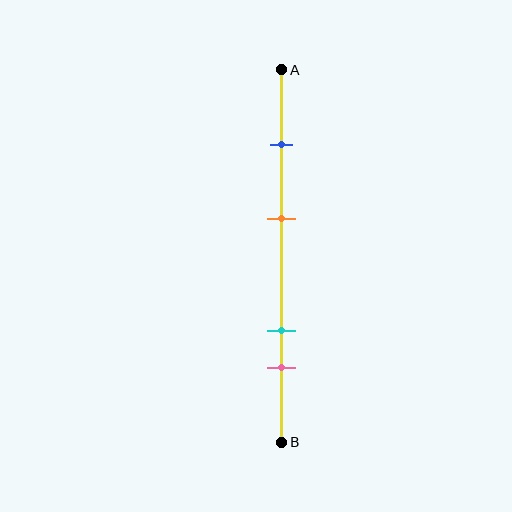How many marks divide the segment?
There are 4 marks dividing the segment.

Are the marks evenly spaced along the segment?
No, the marks are not evenly spaced.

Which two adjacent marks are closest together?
The cyan and pink marks are the closest adjacent pair.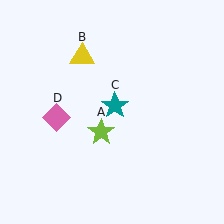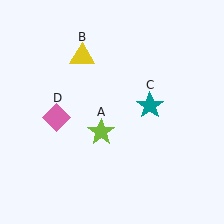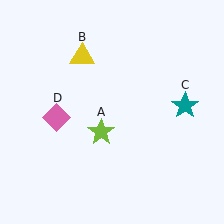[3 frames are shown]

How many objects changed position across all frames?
1 object changed position: teal star (object C).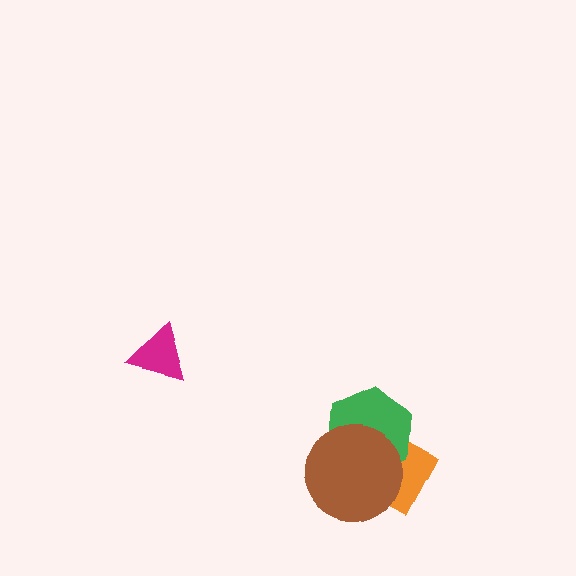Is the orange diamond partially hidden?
Yes, it is partially covered by another shape.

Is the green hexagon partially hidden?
Yes, it is partially covered by another shape.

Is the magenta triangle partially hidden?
No, no other shape covers it.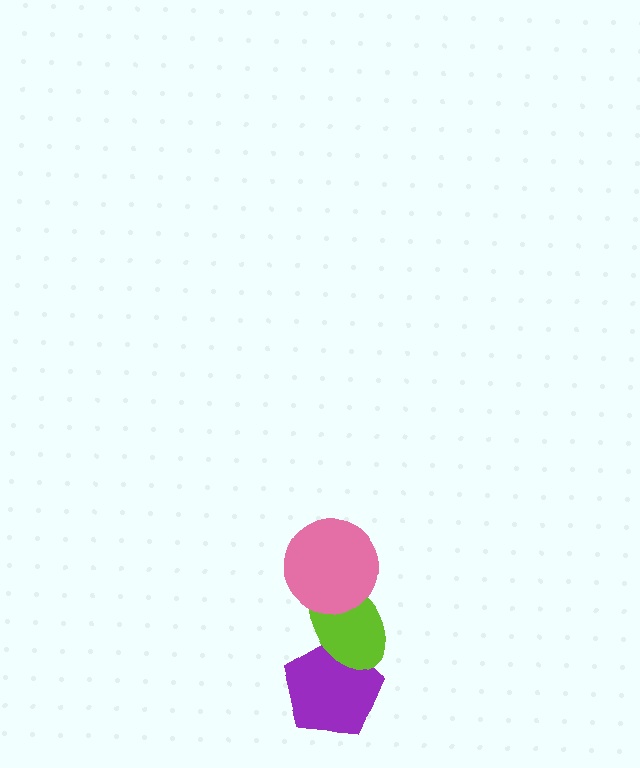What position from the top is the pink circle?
The pink circle is 1st from the top.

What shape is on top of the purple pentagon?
The lime ellipse is on top of the purple pentagon.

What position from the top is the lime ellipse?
The lime ellipse is 2nd from the top.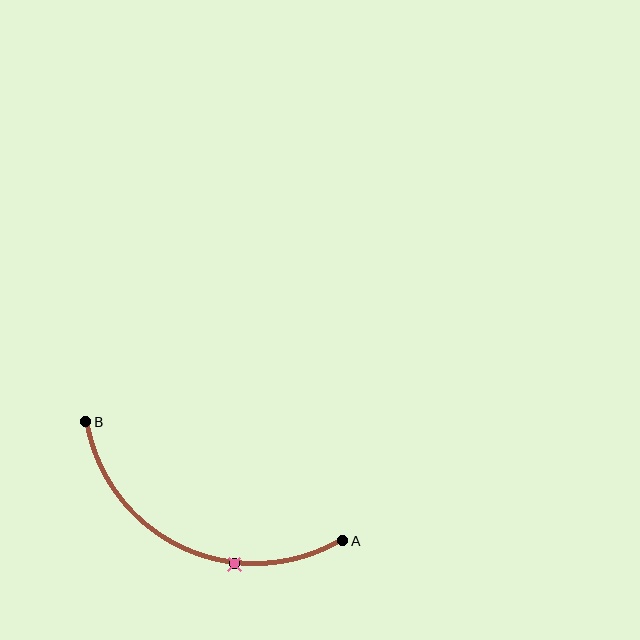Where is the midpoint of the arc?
The arc midpoint is the point on the curve farthest from the straight line joining A and B. It sits below that line.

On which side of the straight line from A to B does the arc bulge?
The arc bulges below the straight line connecting A and B.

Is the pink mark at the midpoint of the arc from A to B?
No. The pink mark lies on the arc but is closer to endpoint A. The arc midpoint would be at the point on the curve equidistant along the arc from both A and B.